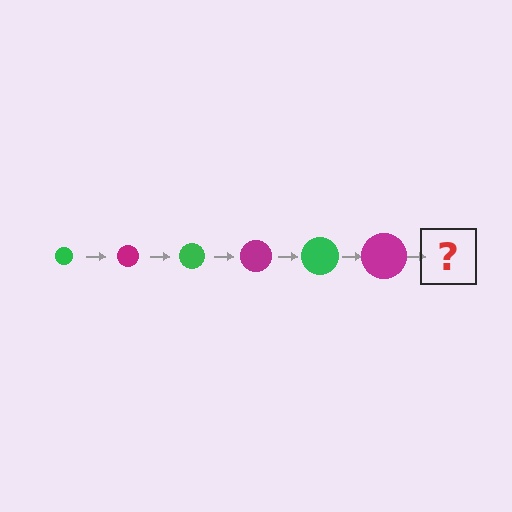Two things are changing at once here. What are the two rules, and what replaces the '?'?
The two rules are that the circle grows larger each step and the color cycles through green and magenta. The '?' should be a green circle, larger than the previous one.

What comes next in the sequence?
The next element should be a green circle, larger than the previous one.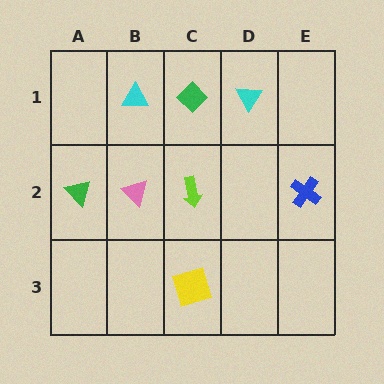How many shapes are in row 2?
4 shapes.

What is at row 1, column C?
A green diamond.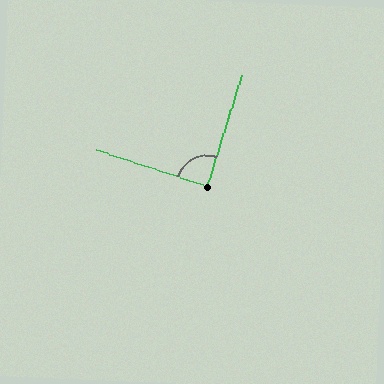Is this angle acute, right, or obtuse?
It is approximately a right angle.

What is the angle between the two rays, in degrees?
Approximately 89 degrees.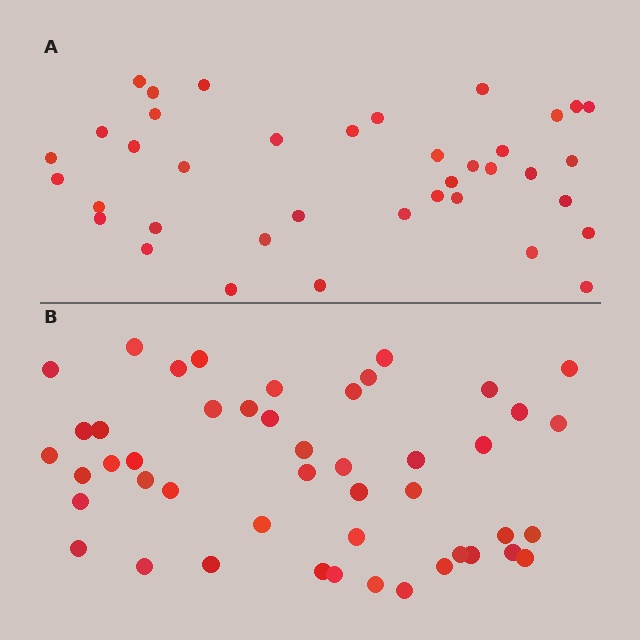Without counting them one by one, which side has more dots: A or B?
Region B (the bottom region) has more dots.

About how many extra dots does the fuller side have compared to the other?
Region B has roughly 8 or so more dots than region A.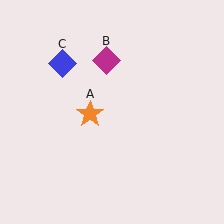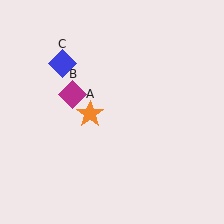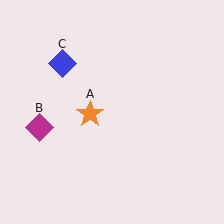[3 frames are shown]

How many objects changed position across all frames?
1 object changed position: magenta diamond (object B).